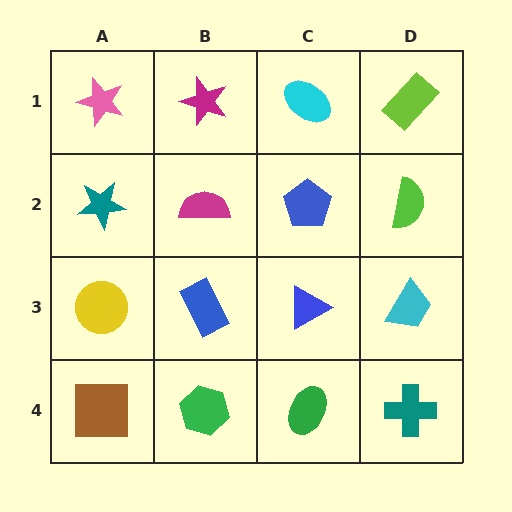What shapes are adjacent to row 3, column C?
A blue pentagon (row 2, column C), a green ellipse (row 4, column C), a blue rectangle (row 3, column B), a cyan trapezoid (row 3, column D).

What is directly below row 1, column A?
A teal star.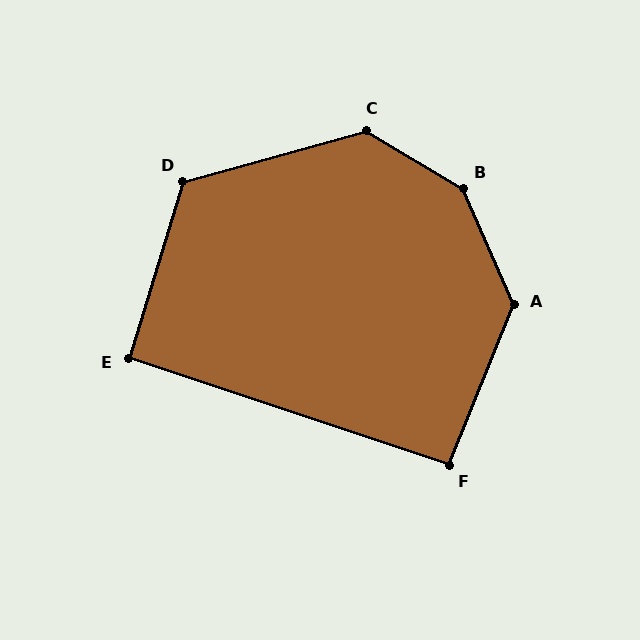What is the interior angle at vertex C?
Approximately 134 degrees (obtuse).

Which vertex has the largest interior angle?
B, at approximately 144 degrees.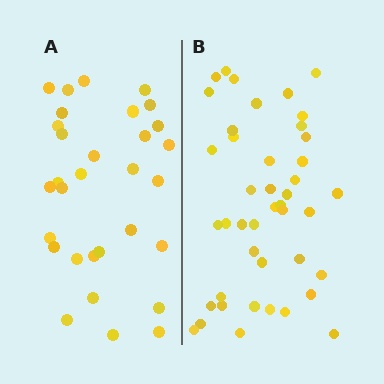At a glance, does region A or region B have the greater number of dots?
Region B (the right region) has more dots.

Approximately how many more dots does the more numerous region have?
Region B has roughly 12 or so more dots than region A.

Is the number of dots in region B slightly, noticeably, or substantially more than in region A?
Region B has noticeably more, but not dramatically so. The ratio is roughly 1.4 to 1.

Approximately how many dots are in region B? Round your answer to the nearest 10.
About 40 dots. (The exact count is 43, which rounds to 40.)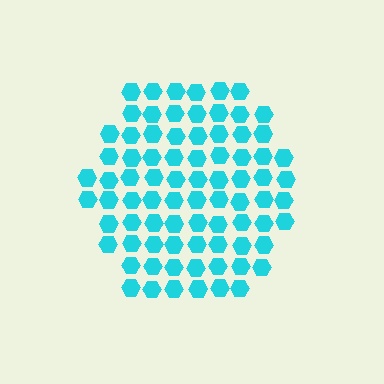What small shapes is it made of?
It is made of small hexagons.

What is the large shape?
The large shape is a hexagon.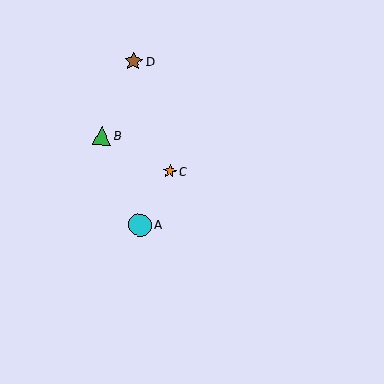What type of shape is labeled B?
Shape B is a green triangle.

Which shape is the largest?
The cyan circle (labeled A) is the largest.